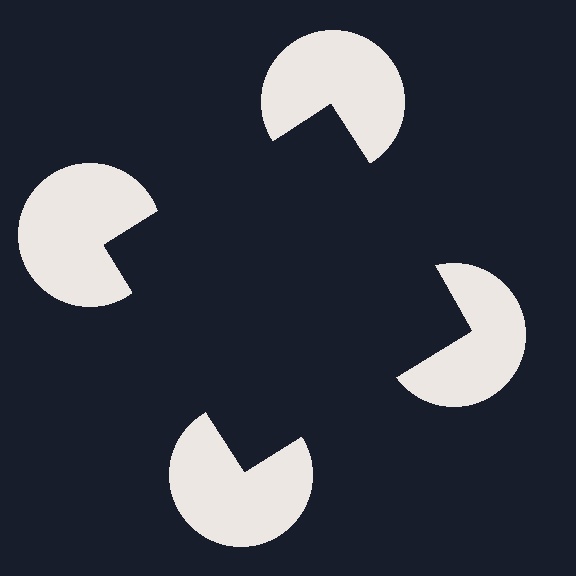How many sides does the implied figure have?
4 sides.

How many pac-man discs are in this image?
There are 4 — one at each vertex of the illusory square.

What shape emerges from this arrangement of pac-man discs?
An illusory square — its edges are inferred from the aligned wedge cuts in the pac-man discs, not physically drawn.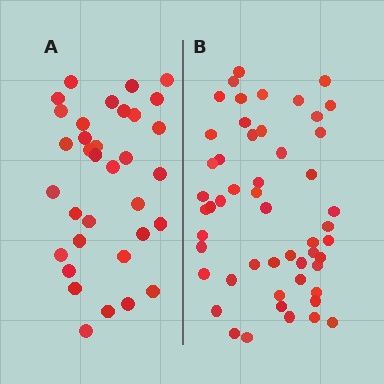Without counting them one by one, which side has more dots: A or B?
Region B (the right region) has more dots.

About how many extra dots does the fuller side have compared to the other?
Region B has approximately 20 more dots than region A.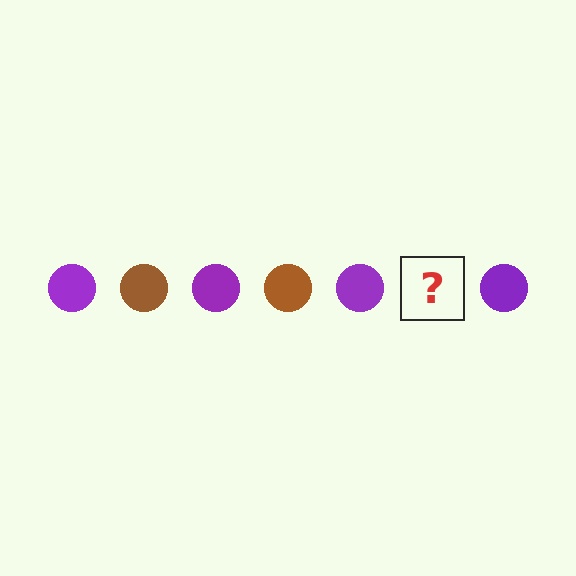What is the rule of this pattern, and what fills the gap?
The rule is that the pattern cycles through purple, brown circles. The gap should be filled with a brown circle.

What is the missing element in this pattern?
The missing element is a brown circle.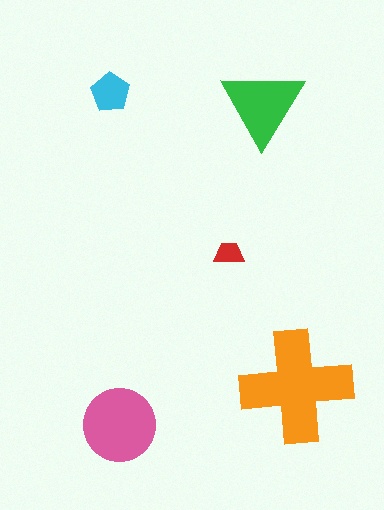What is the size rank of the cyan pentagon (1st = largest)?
4th.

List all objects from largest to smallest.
The orange cross, the pink circle, the green triangle, the cyan pentagon, the red trapezoid.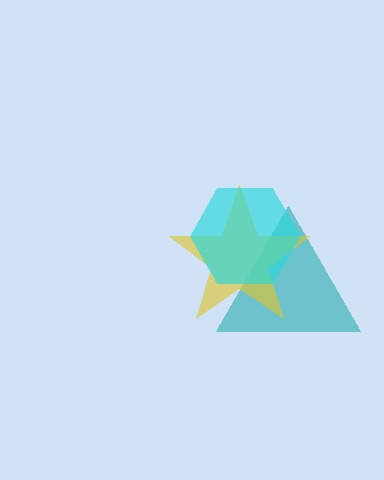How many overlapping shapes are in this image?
There are 3 overlapping shapes in the image.